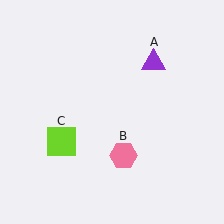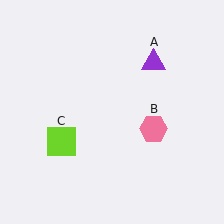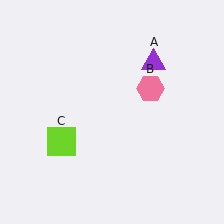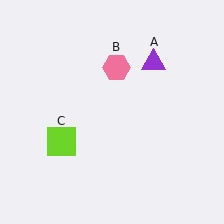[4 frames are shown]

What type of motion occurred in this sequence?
The pink hexagon (object B) rotated counterclockwise around the center of the scene.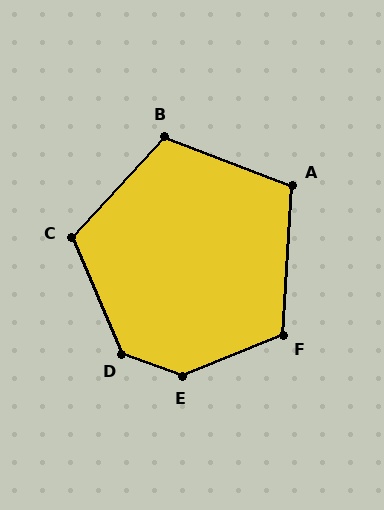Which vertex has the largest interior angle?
E, at approximately 138 degrees.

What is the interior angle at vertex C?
Approximately 114 degrees (obtuse).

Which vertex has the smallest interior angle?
A, at approximately 108 degrees.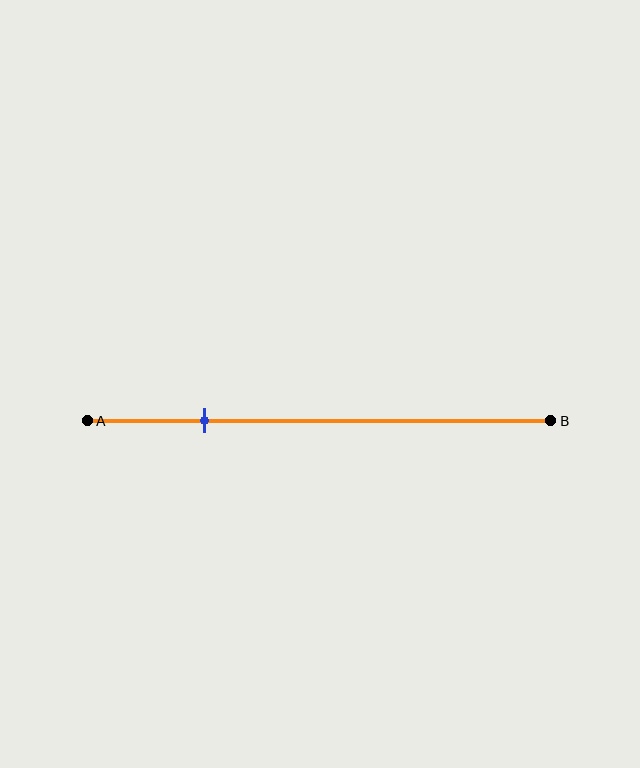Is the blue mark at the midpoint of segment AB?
No, the mark is at about 25% from A, not at the 50% midpoint.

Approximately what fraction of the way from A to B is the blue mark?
The blue mark is approximately 25% of the way from A to B.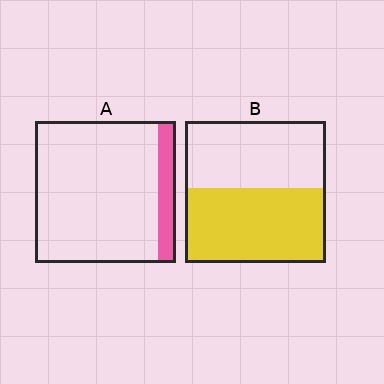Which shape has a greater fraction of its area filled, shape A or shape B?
Shape B.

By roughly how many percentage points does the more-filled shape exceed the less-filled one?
By roughly 40 percentage points (B over A).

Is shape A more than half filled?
No.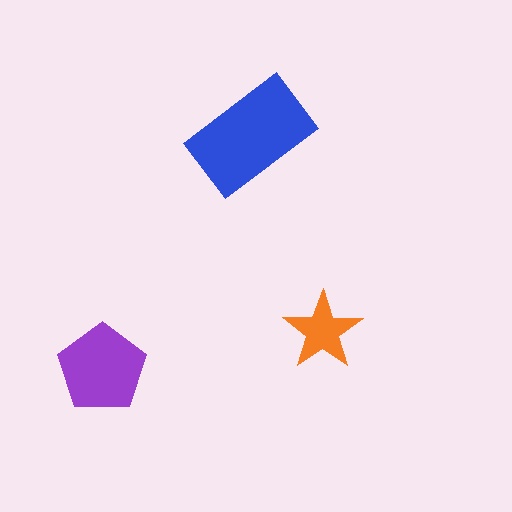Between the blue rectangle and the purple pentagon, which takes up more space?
The blue rectangle.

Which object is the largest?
The blue rectangle.